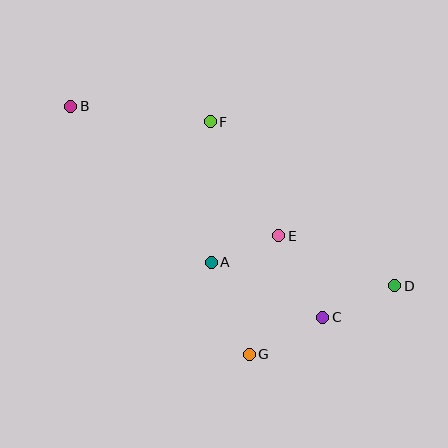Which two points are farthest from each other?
Points B and D are farthest from each other.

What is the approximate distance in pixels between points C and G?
The distance between C and G is approximately 82 pixels.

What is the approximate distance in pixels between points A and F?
The distance between A and F is approximately 141 pixels.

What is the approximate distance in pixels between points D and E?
The distance between D and E is approximately 126 pixels.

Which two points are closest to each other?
Points A and E are closest to each other.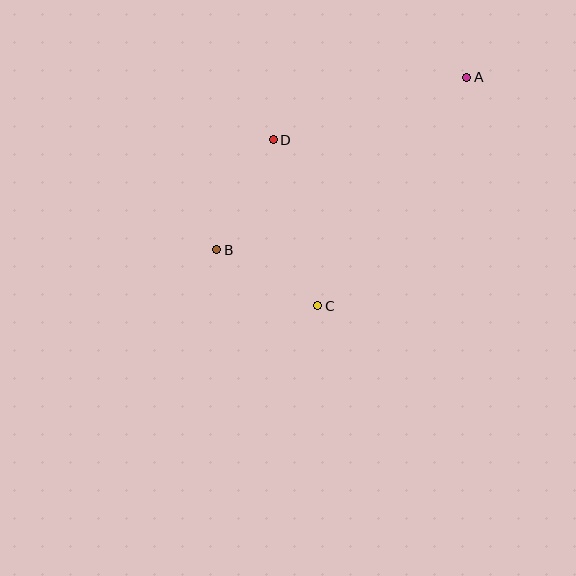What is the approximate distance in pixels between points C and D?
The distance between C and D is approximately 172 pixels.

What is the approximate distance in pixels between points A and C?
The distance between A and C is approximately 273 pixels.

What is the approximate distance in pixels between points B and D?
The distance between B and D is approximately 124 pixels.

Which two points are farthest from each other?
Points A and B are farthest from each other.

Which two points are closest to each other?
Points B and C are closest to each other.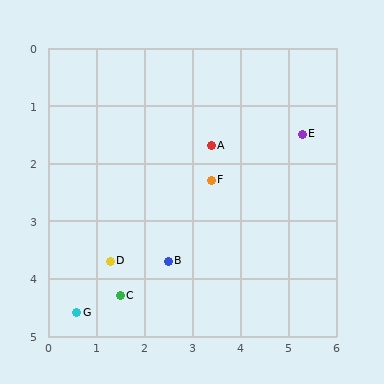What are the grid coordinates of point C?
Point C is at approximately (1.5, 4.3).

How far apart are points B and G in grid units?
Points B and G are about 2.1 grid units apart.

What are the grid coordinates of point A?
Point A is at approximately (3.4, 1.7).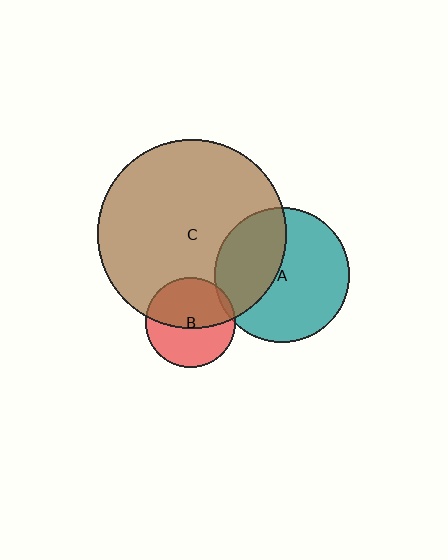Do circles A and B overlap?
Yes.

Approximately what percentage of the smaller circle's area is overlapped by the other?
Approximately 5%.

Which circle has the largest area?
Circle C (brown).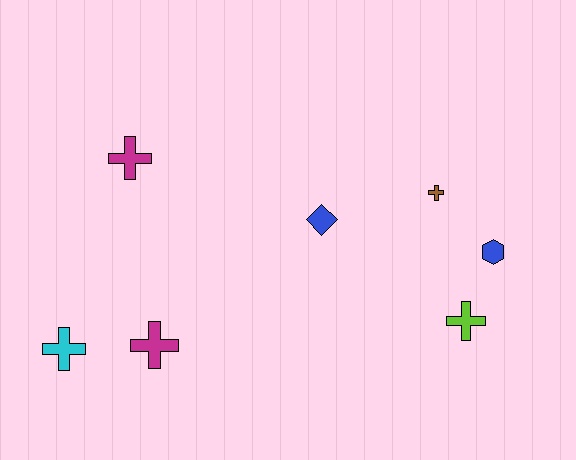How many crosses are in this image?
There are 5 crosses.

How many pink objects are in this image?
There are no pink objects.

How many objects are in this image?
There are 7 objects.